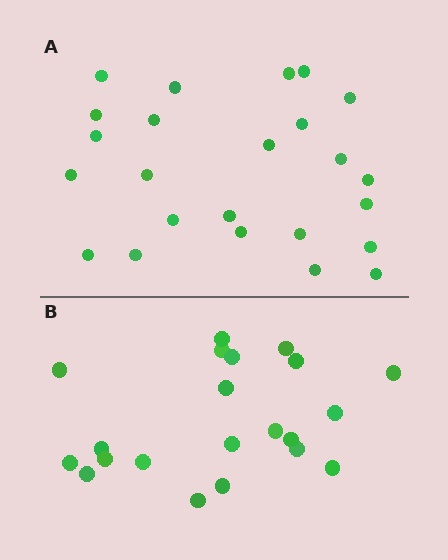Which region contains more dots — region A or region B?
Region A (the top region) has more dots.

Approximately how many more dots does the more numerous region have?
Region A has just a few more — roughly 2 or 3 more dots than region B.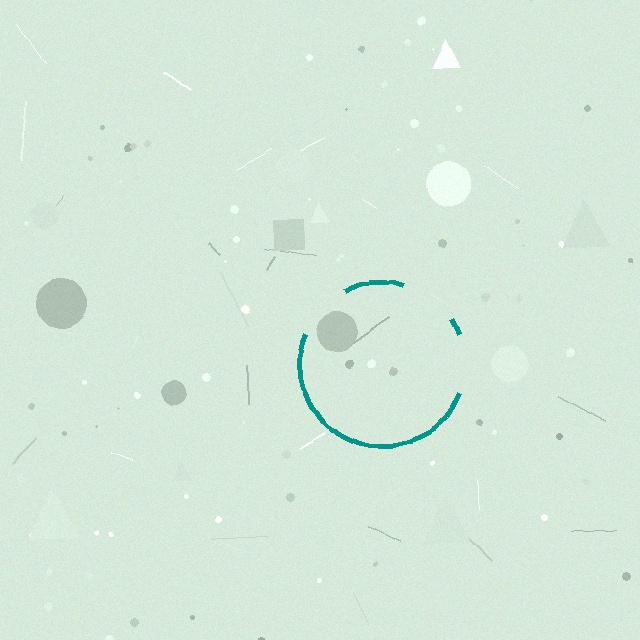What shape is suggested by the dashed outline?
The dashed outline suggests a circle.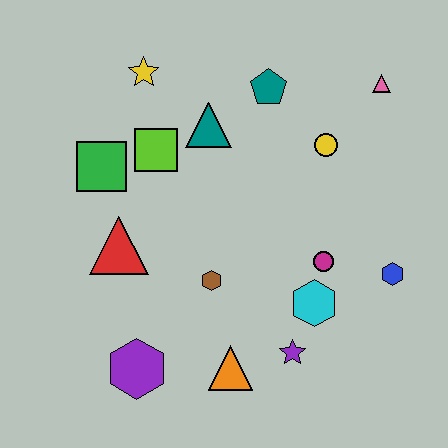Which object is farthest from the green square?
The blue hexagon is farthest from the green square.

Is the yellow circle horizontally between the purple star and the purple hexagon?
No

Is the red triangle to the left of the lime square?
Yes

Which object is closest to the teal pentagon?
The teal triangle is closest to the teal pentagon.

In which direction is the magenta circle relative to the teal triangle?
The magenta circle is below the teal triangle.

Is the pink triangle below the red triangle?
No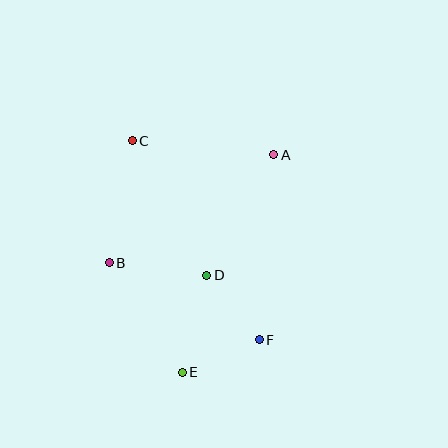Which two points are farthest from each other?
Points C and E are farthest from each other.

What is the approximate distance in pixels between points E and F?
The distance between E and F is approximately 84 pixels.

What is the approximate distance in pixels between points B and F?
The distance between B and F is approximately 169 pixels.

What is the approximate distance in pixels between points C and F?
The distance between C and F is approximately 236 pixels.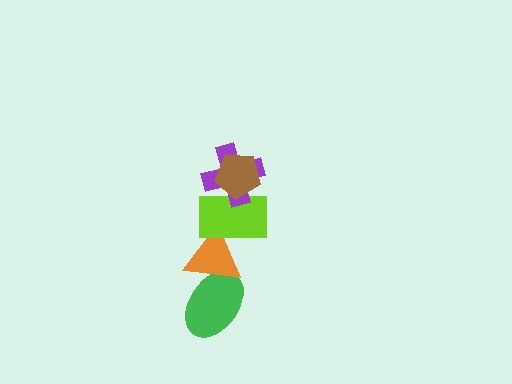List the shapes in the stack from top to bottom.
From top to bottom: the brown pentagon, the purple cross, the lime rectangle, the orange triangle, the green ellipse.